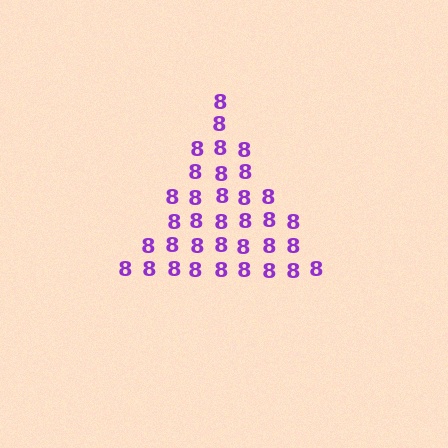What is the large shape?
The large shape is a triangle.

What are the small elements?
The small elements are digit 8's.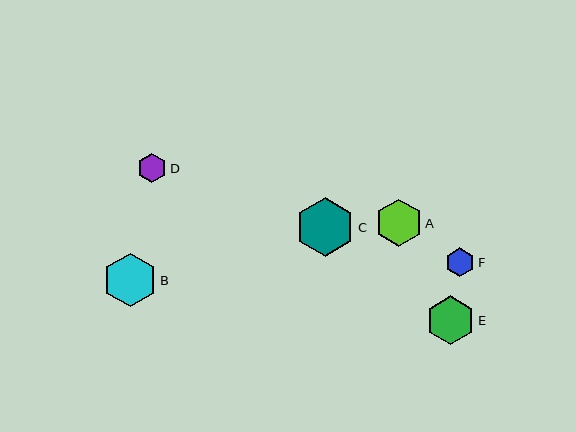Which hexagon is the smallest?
Hexagon F is the smallest with a size of approximately 29 pixels.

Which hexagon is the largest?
Hexagon C is the largest with a size of approximately 59 pixels.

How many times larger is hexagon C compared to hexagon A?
Hexagon C is approximately 1.3 times the size of hexagon A.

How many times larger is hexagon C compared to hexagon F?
Hexagon C is approximately 2.0 times the size of hexagon F.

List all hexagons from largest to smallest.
From largest to smallest: C, B, E, A, D, F.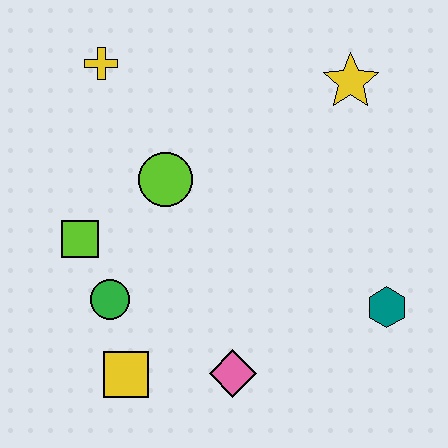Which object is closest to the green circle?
The lime square is closest to the green circle.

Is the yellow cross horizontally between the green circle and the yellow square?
No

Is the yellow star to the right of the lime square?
Yes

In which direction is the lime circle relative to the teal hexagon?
The lime circle is to the left of the teal hexagon.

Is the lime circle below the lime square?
No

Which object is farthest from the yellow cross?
The teal hexagon is farthest from the yellow cross.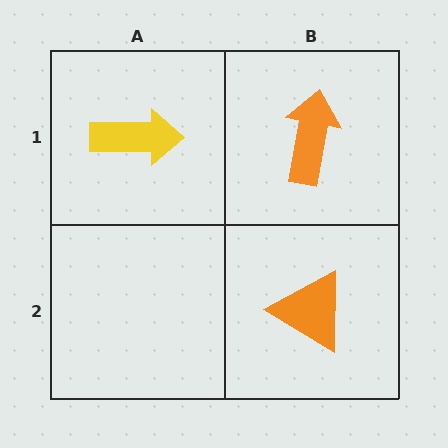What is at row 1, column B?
An orange arrow.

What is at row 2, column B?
An orange triangle.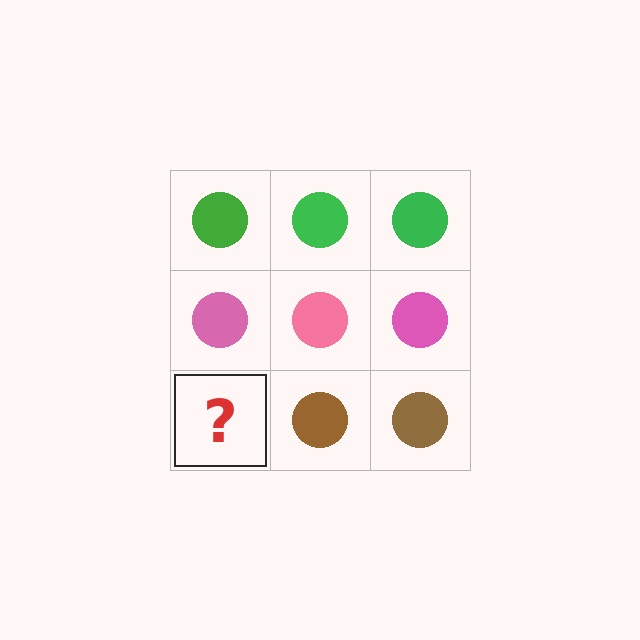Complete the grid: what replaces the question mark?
The question mark should be replaced with a brown circle.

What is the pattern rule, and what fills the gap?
The rule is that each row has a consistent color. The gap should be filled with a brown circle.